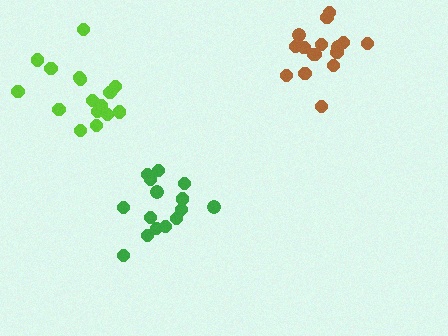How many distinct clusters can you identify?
There are 3 distinct clusters.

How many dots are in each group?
Group 1: 15 dots, Group 2: 16 dots, Group 3: 16 dots (47 total).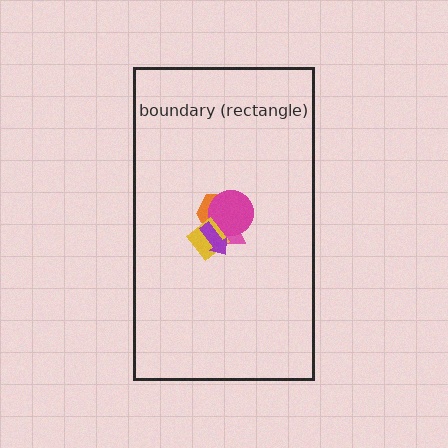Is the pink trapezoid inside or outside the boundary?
Inside.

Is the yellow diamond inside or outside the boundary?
Inside.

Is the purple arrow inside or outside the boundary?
Inside.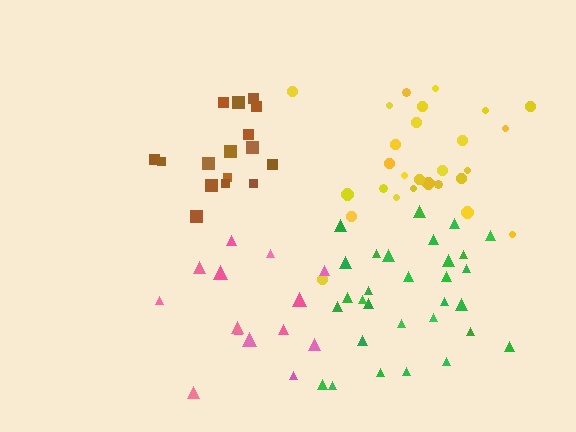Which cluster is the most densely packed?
Brown.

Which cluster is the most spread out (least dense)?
Pink.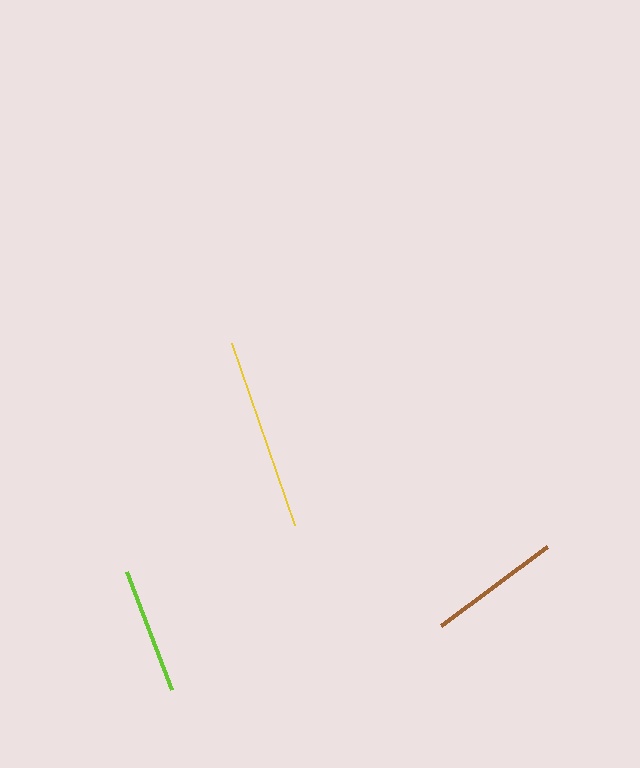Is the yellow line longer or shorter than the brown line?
The yellow line is longer than the brown line.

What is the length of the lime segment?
The lime segment is approximately 126 pixels long.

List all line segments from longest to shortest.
From longest to shortest: yellow, brown, lime.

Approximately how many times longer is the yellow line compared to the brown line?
The yellow line is approximately 1.5 times the length of the brown line.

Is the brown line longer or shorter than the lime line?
The brown line is longer than the lime line.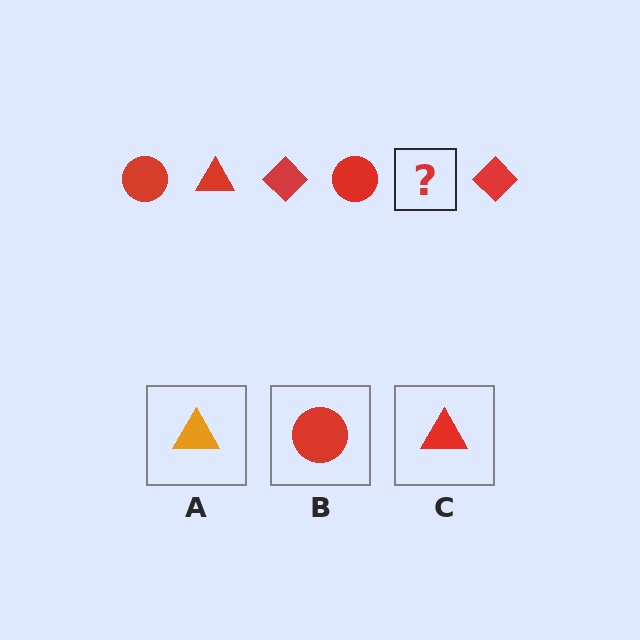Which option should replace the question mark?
Option C.